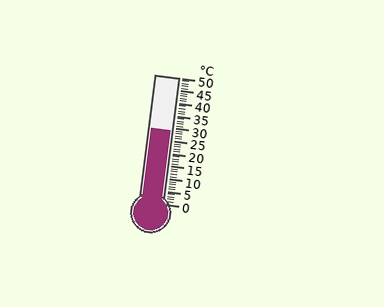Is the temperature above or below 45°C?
The temperature is below 45°C.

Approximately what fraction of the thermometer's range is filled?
The thermometer is filled to approximately 60% of its range.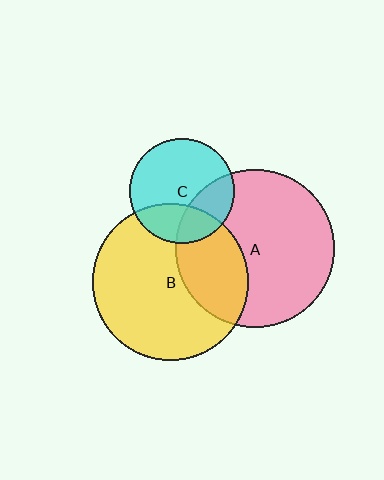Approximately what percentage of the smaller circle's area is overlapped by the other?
Approximately 30%.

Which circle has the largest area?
Circle A (pink).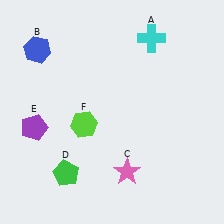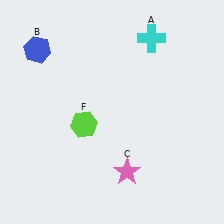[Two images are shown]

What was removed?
The purple pentagon (E), the green pentagon (D) were removed in Image 2.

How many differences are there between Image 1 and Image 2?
There are 2 differences between the two images.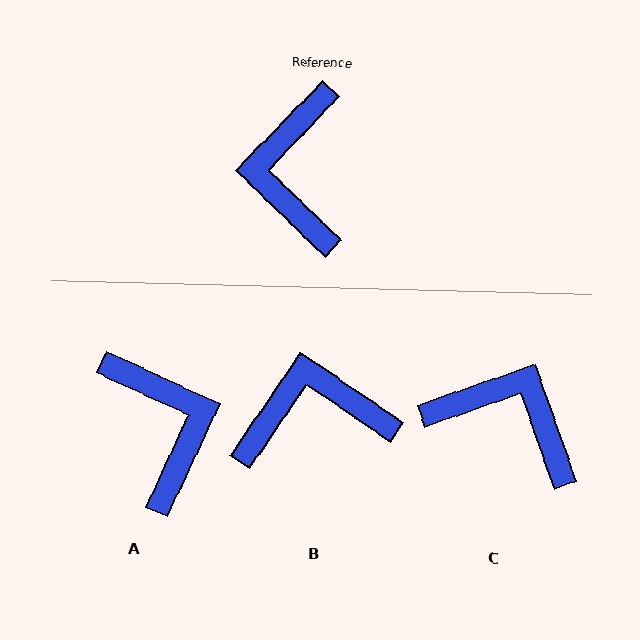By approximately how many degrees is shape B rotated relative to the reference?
Approximately 80 degrees clockwise.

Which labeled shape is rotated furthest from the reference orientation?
A, about 161 degrees away.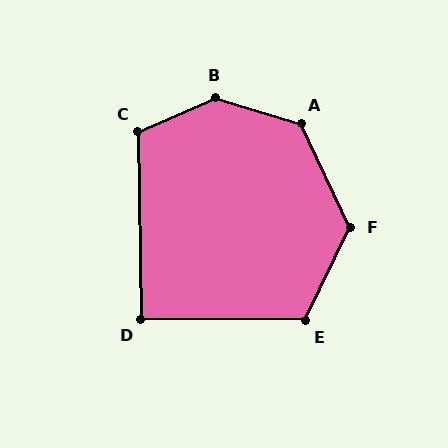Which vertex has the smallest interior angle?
D, at approximately 91 degrees.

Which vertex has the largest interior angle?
B, at approximately 140 degrees.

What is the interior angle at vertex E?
Approximately 115 degrees (obtuse).